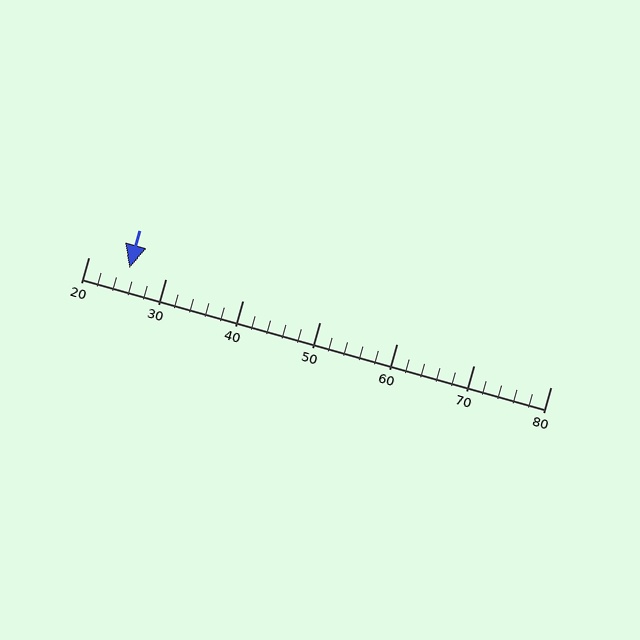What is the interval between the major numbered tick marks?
The major tick marks are spaced 10 units apart.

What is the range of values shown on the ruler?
The ruler shows values from 20 to 80.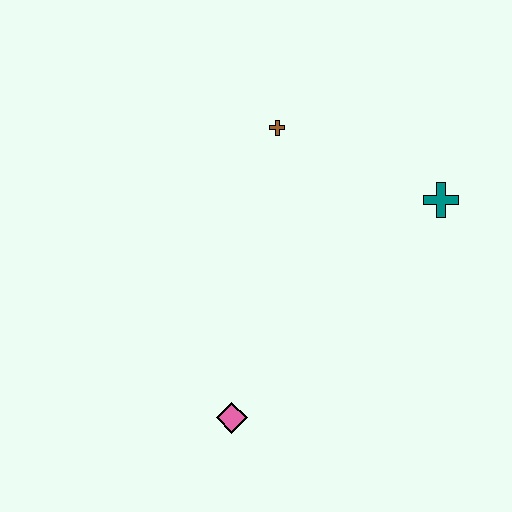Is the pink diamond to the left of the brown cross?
Yes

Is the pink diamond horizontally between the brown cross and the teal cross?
No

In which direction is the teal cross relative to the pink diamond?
The teal cross is above the pink diamond.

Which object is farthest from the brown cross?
The pink diamond is farthest from the brown cross.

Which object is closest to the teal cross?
The brown cross is closest to the teal cross.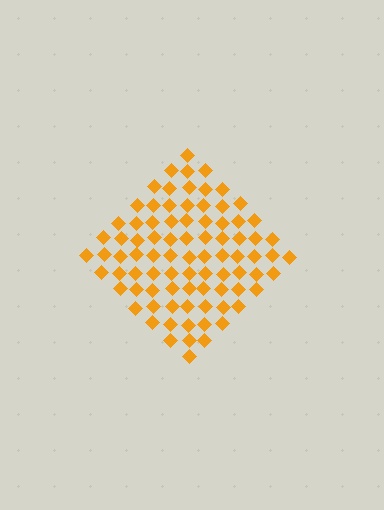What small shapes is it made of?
It is made of small diamonds.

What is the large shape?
The large shape is a diamond.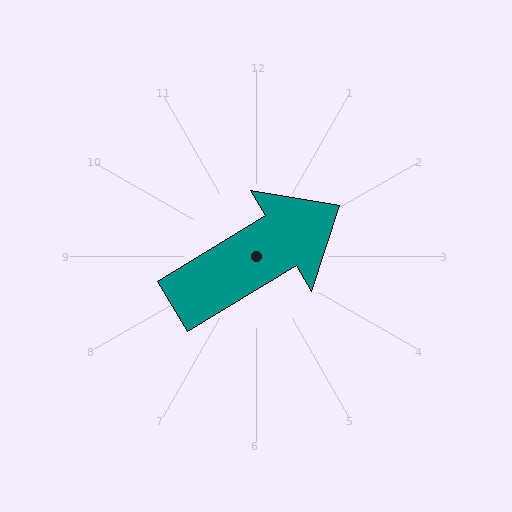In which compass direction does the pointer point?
Northeast.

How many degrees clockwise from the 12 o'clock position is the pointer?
Approximately 59 degrees.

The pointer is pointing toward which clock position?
Roughly 2 o'clock.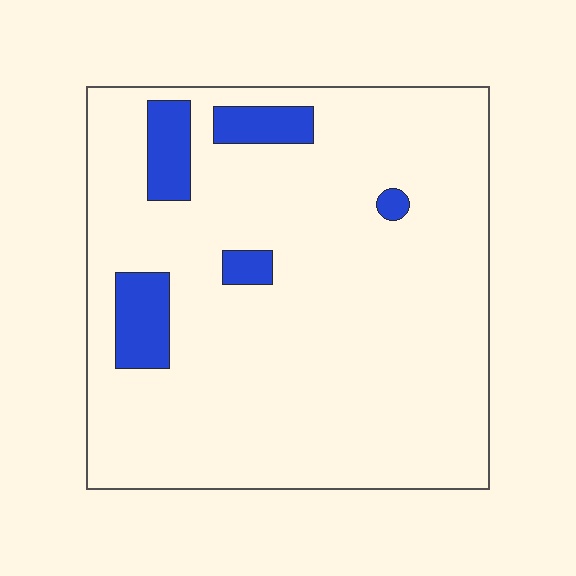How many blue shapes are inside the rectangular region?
5.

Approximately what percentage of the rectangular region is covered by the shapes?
Approximately 10%.